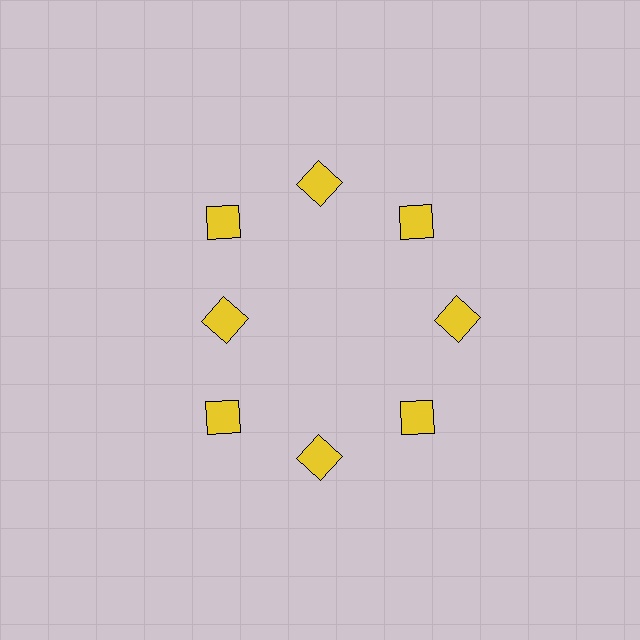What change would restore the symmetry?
The symmetry would be restored by moving it outward, back onto the ring so that all 8 squares sit at equal angles and equal distance from the center.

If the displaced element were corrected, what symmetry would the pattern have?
It would have 8-fold rotational symmetry — the pattern would map onto itself every 45 degrees.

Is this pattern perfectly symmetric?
No. The 8 yellow squares are arranged in a ring, but one element near the 9 o'clock position is pulled inward toward the center, breaking the 8-fold rotational symmetry.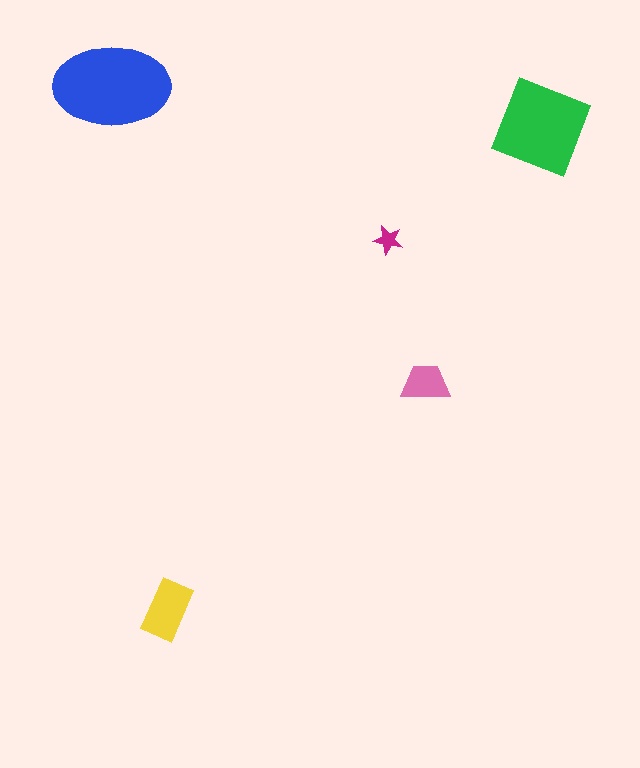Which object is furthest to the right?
The green diamond is rightmost.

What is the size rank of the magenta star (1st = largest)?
5th.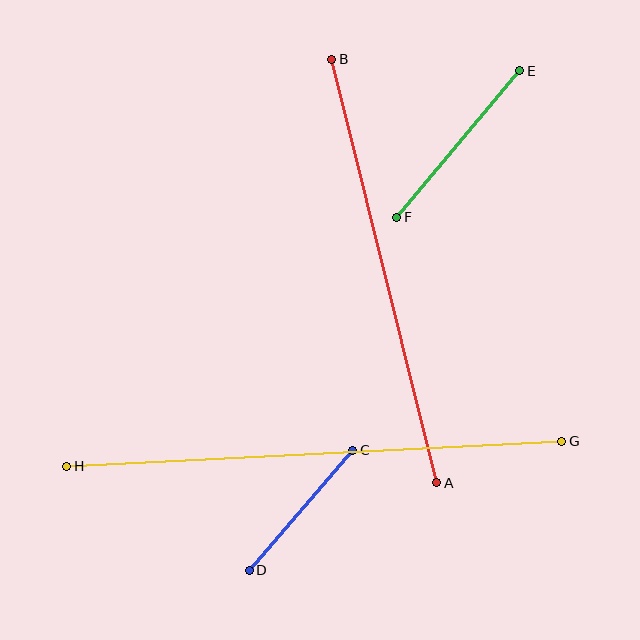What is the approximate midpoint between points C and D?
The midpoint is at approximately (301, 510) pixels.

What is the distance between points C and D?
The distance is approximately 159 pixels.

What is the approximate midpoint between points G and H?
The midpoint is at approximately (314, 454) pixels.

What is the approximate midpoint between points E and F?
The midpoint is at approximately (458, 144) pixels.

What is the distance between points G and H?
The distance is approximately 496 pixels.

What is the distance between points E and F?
The distance is approximately 191 pixels.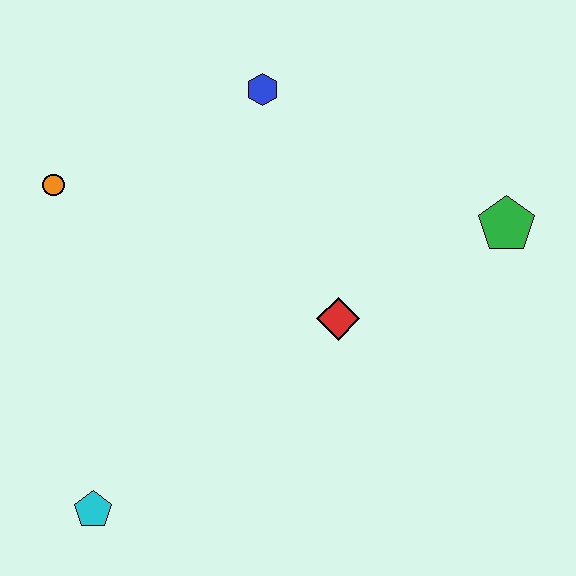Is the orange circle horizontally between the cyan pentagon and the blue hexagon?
No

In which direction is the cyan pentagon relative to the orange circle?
The cyan pentagon is below the orange circle.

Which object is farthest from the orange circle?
The green pentagon is farthest from the orange circle.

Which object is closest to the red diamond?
The green pentagon is closest to the red diamond.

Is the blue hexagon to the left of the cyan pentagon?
No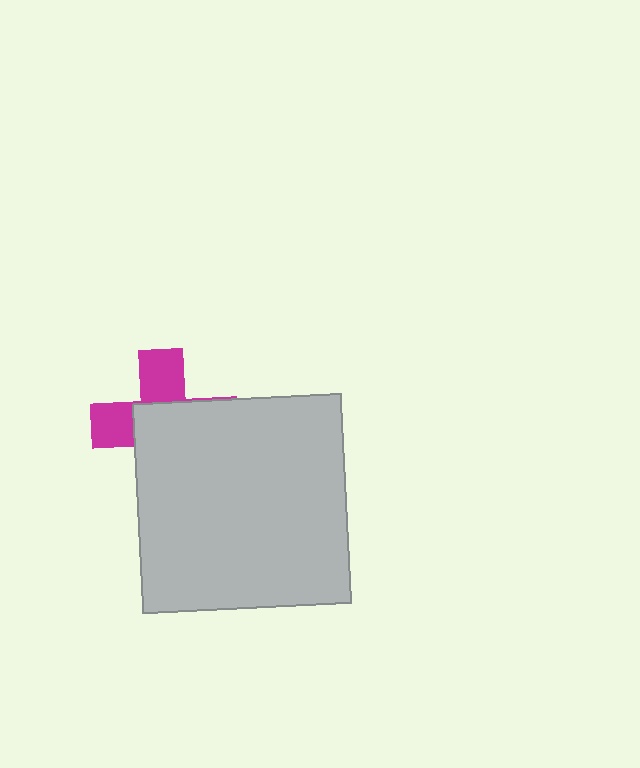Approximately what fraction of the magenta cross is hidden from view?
Roughly 61% of the magenta cross is hidden behind the light gray rectangle.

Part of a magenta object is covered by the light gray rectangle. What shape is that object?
It is a cross.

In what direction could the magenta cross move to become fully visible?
The magenta cross could move toward the upper-left. That would shift it out from behind the light gray rectangle entirely.